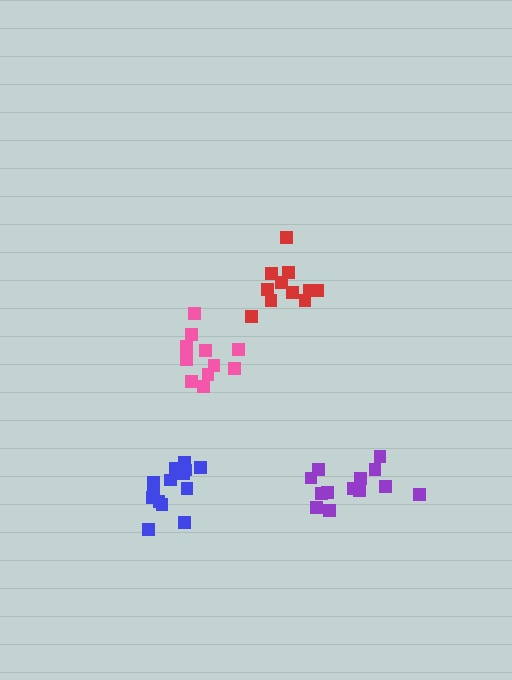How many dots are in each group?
Group 1: 11 dots, Group 2: 14 dots, Group 3: 11 dots, Group 4: 13 dots (49 total).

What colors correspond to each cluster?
The clusters are colored: pink, blue, red, purple.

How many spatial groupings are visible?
There are 4 spatial groupings.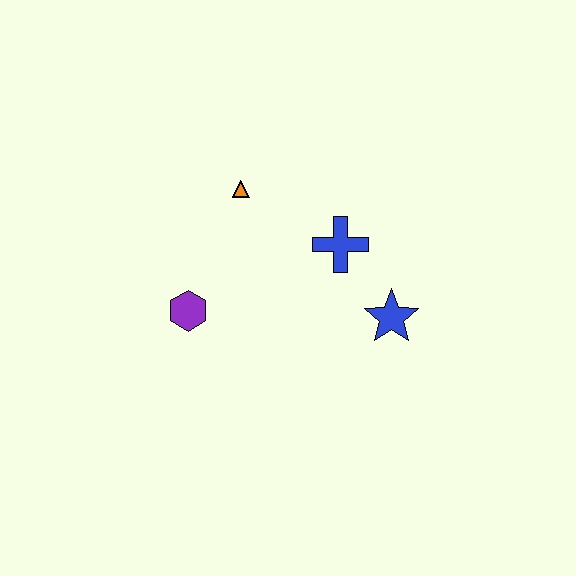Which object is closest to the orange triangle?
The blue cross is closest to the orange triangle.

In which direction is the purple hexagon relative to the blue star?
The purple hexagon is to the left of the blue star.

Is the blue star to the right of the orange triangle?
Yes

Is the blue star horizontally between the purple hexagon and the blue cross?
No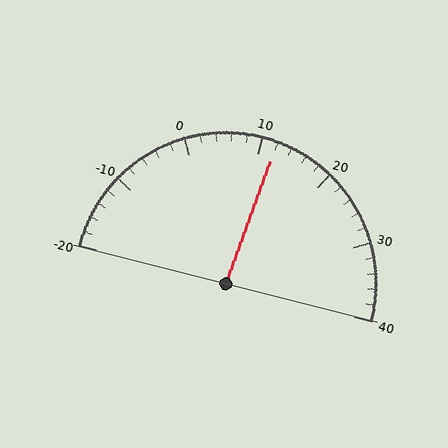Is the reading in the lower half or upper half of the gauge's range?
The reading is in the upper half of the range (-20 to 40).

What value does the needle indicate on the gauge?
The needle indicates approximately 12.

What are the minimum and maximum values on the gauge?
The gauge ranges from -20 to 40.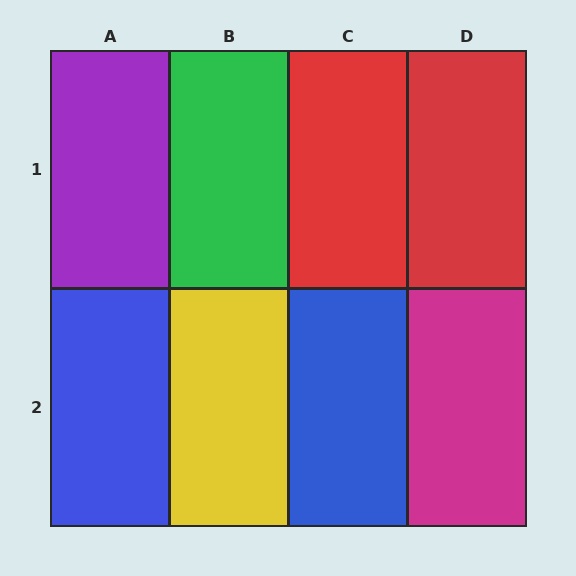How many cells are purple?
1 cell is purple.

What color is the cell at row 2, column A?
Blue.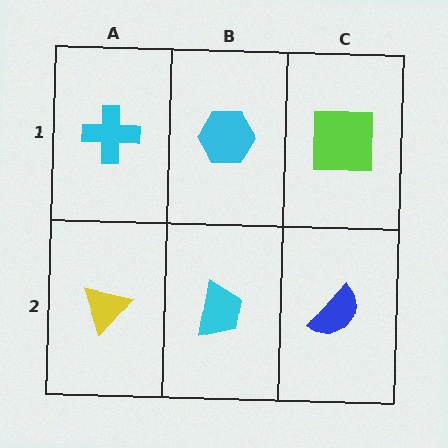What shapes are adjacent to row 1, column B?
A cyan trapezoid (row 2, column B), a cyan cross (row 1, column A), a lime square (row 1, column C).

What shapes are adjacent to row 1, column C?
A blue semicircle (row 2, column C), a cyan hexagon (row 1, column B).